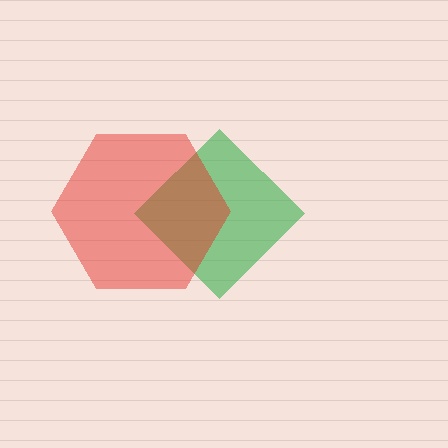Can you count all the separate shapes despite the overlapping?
Yes, there are 2 separate shapes.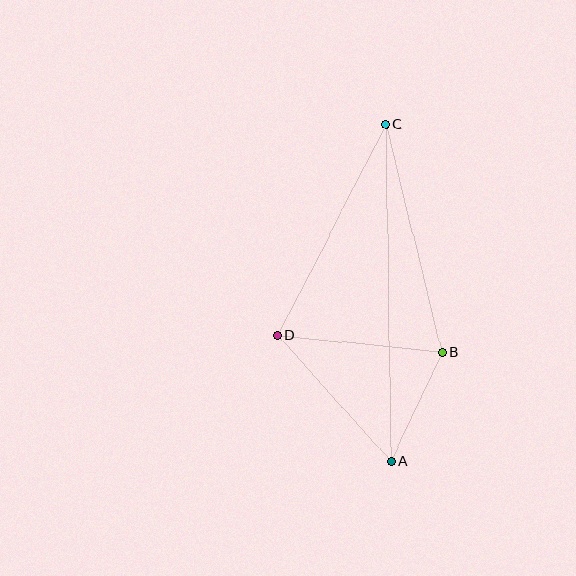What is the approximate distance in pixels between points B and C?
The distance between B and C is approximately 235 pixels.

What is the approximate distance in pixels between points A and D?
The distance between A and D is approximately 170 pixels.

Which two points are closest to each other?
Points A and B are closest to each other.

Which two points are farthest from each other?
Points A and C are farthest from each other.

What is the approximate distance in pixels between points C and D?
The distance between C and D is approximately 237 pixels.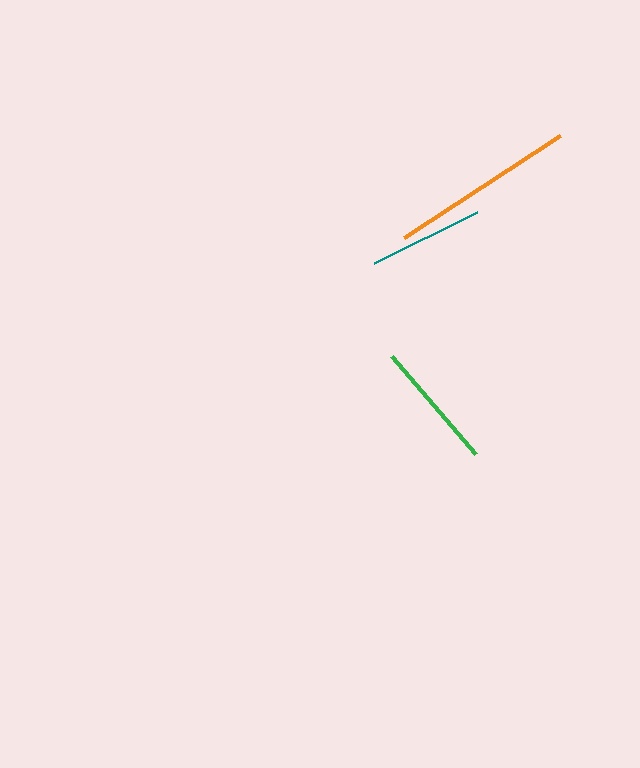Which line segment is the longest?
The orange line is the longest at approximately 187 pixels.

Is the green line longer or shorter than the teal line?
The green line is longer than the teal line.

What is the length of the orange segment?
The orange segment is approximately 187 pixels long.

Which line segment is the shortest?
The teal line is the shortest at approximately 115 pixels.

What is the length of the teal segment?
The teal segment is approximately 115 pixels long.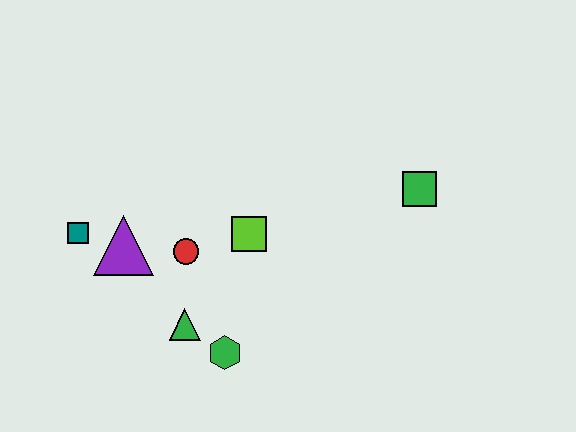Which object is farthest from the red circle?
The green square is farthest from the red circle.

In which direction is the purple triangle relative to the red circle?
The purple triangle is to the left of the red circle.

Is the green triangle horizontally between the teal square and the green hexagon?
Yes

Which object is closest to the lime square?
The red circle is closest to the lime square.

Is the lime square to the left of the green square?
Yes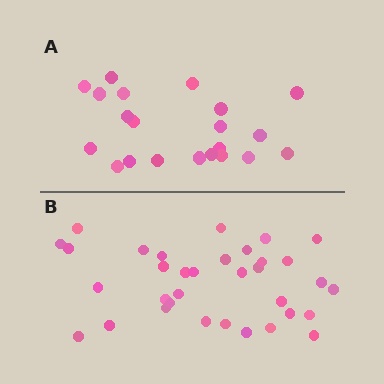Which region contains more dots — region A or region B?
Region B (the bottom region) has more dots.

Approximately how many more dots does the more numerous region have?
Region B has approximately 15 more dots than region A.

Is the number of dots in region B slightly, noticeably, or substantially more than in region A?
Region B has substantially more. The ratio is roughly 1.6 to 1.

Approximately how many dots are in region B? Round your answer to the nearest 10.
About 30 dots. (The exact count is 34, which rounds to 30.)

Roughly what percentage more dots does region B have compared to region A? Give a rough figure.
About 60% more.